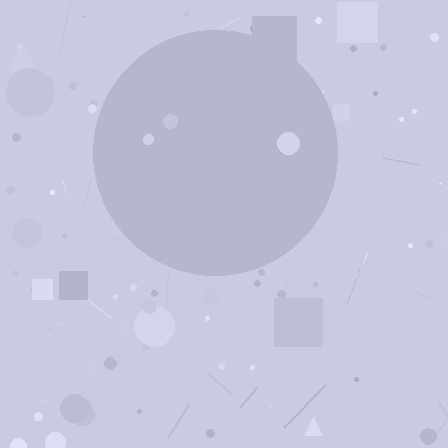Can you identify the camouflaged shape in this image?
The camouflaged shape is a circle.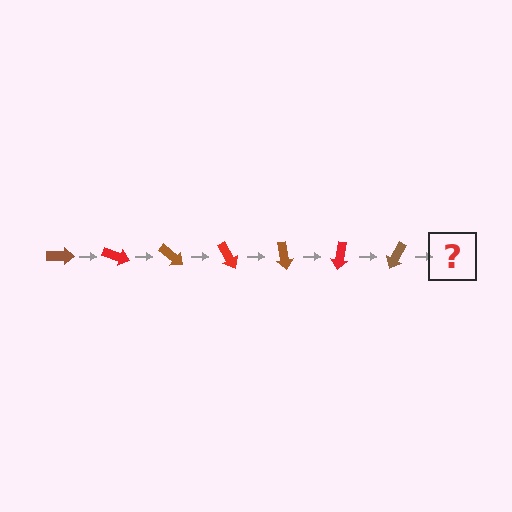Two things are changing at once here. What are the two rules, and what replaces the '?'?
The two rules are that it rotates 20 degrees each step and the color cycles through brown and red. The '?' should be a red arrow, rotated 140 degrees from the start.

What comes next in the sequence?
The next element should be a red arrow, rotated 140 degrees from the start.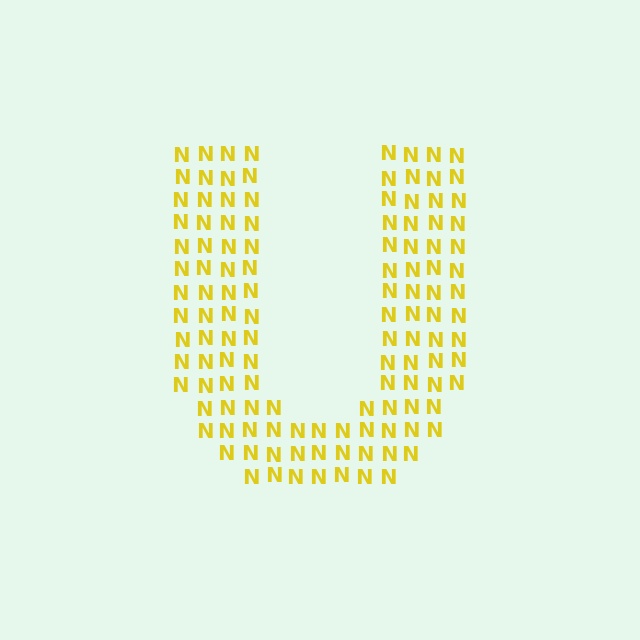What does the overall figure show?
The overall figure shows the letter U.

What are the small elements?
The small elements are letter N's.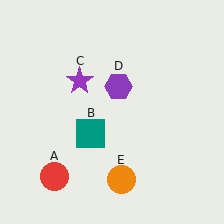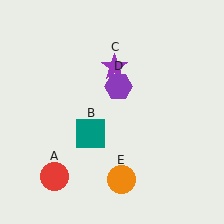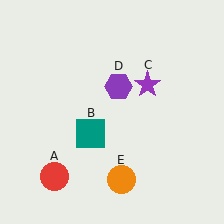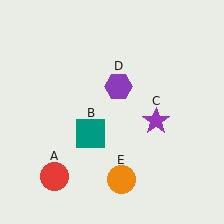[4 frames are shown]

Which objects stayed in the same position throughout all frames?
Red circle (object A) and teal square (object B) and purple hexagon (object D) and orange circle (object E) remained stationary.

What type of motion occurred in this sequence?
The purple star (object C) rotated clockwise around the center of the scene.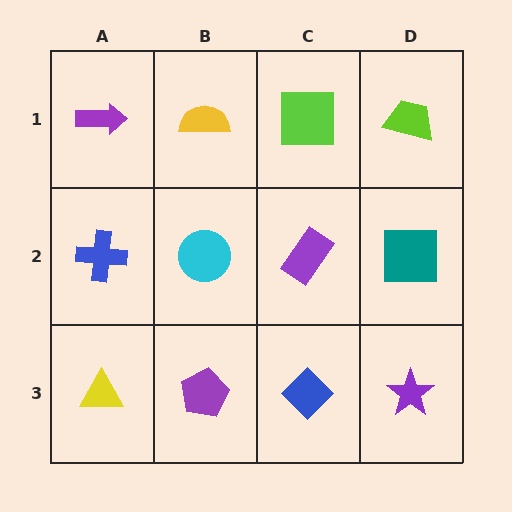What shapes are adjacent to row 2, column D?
A lime trapezoid (row 1, column D), a purple star (row 3, column D), a purple rectangle (row 2, column C).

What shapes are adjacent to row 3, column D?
A teal square (row 2, column D), a blue diamond (row 3, column C).